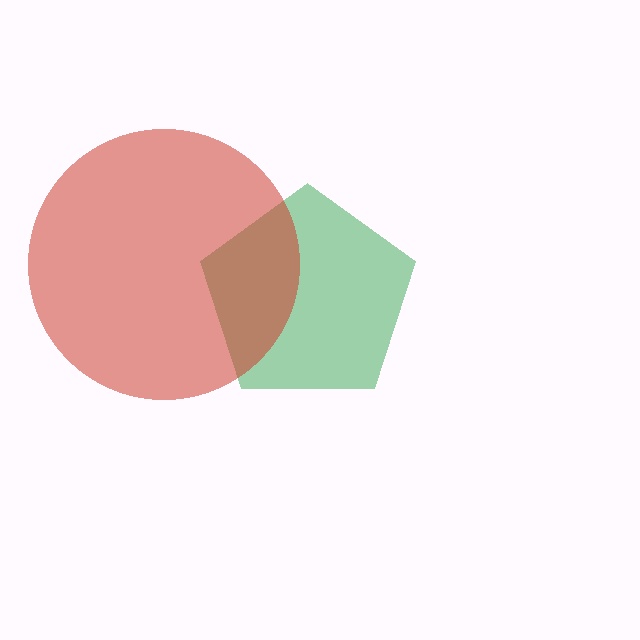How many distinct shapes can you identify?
There are 2 distinct shapes: a green pentagon, a red circle.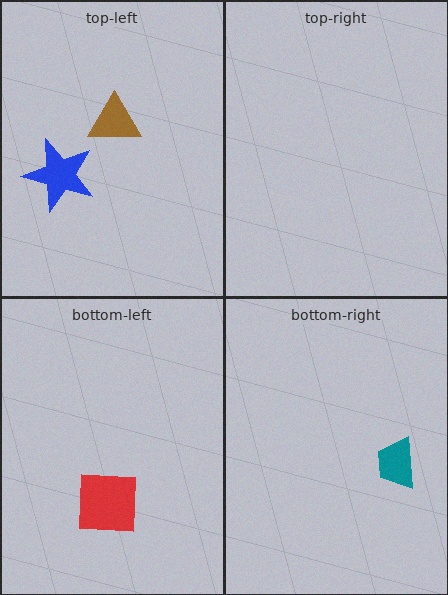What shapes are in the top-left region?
The brown triangle, the blue star.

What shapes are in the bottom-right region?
The teal trapezoid.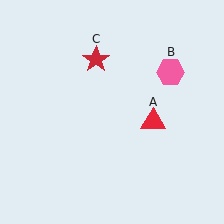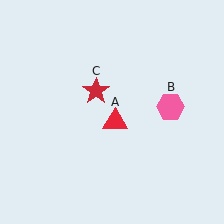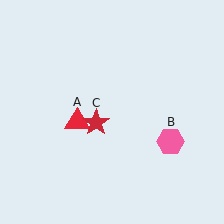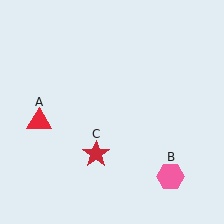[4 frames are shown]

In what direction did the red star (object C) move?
The red star (object C) moved down.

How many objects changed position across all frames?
3 objects changed position: red triangle (object A), pink hexagon (object B), red star (object C).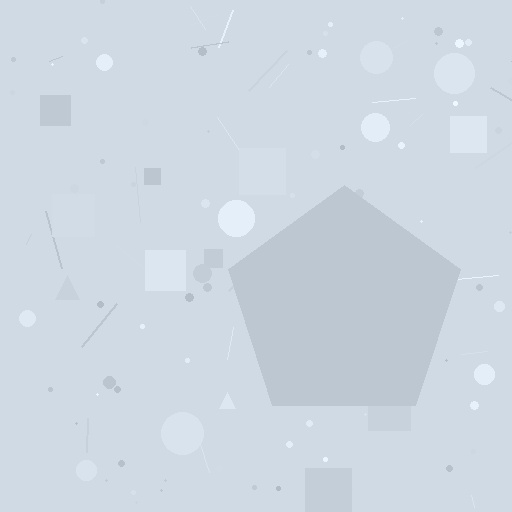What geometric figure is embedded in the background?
A pentagon is embedded in the background.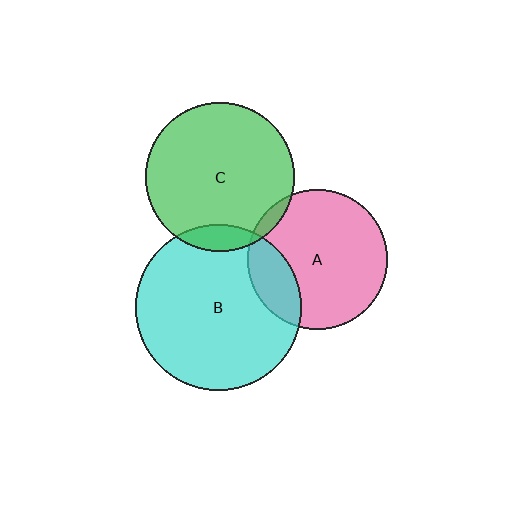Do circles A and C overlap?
Yes.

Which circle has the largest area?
Circle B (cyan).